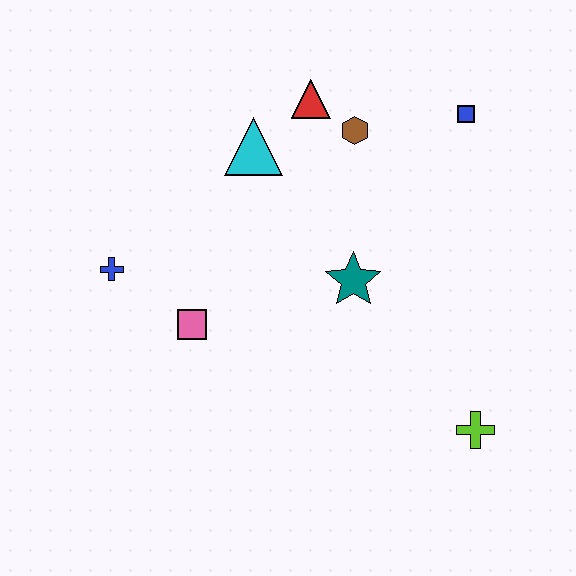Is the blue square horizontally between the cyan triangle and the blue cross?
No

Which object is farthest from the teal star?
The blue cross is farthest from the teal star.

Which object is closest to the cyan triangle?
The red triangle is closest to the cyan triangle.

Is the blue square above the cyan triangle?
Yes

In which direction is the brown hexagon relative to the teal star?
The brown hexagon is above the teal star.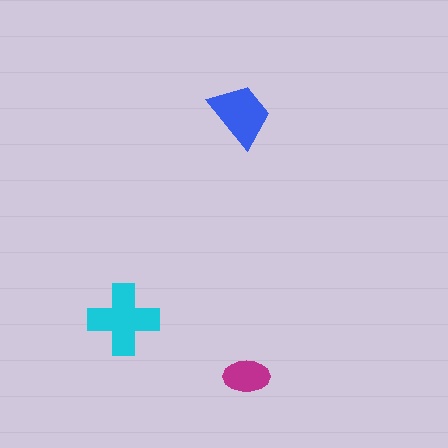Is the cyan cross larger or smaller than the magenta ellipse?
Larger.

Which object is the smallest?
The magenta ellipse.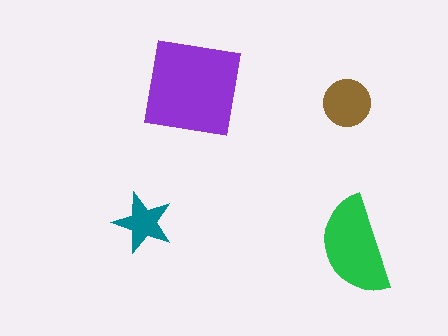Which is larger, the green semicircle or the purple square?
The purple square.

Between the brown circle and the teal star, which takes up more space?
The brown circle.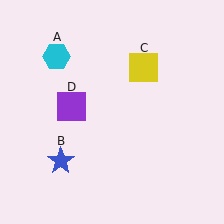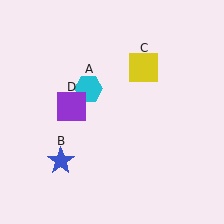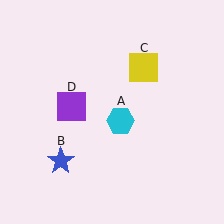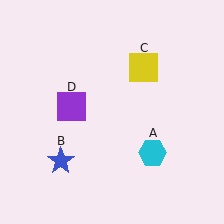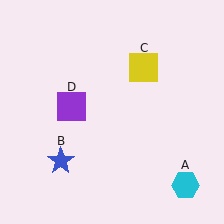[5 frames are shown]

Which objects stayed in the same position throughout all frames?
Blue star (object B) and yellow square (object C) and purple square (object D) remained stationary.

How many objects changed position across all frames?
1 object changed position: cyan hexagon (object A).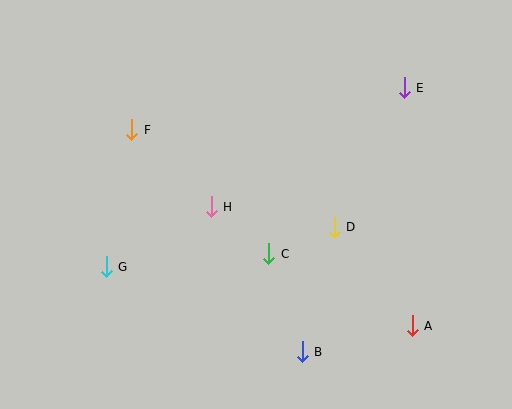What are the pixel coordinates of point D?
Point D is at (334, 227).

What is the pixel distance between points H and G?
The distance between H and G is 121 pixels.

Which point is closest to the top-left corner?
Point F is closest to the top-left corner.